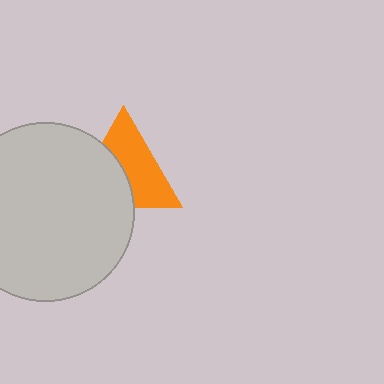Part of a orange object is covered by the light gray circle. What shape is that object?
It is a triangle.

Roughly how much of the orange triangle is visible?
About half of it is visible (roughly 56%).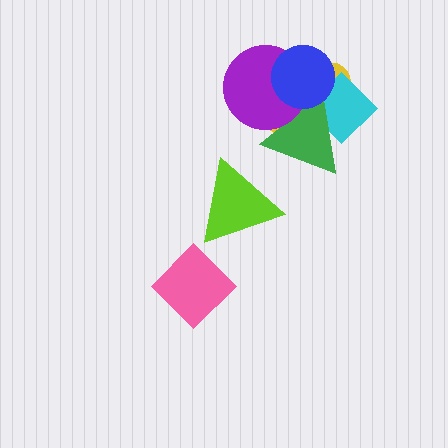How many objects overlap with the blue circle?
4 objects overlap with the blue circle.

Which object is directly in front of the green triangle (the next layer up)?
The purple circle is directly in front of the green triangle.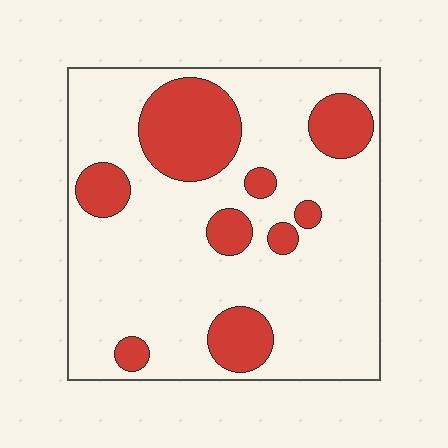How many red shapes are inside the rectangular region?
9.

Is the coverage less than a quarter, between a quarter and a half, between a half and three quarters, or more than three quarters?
Less than a quarter.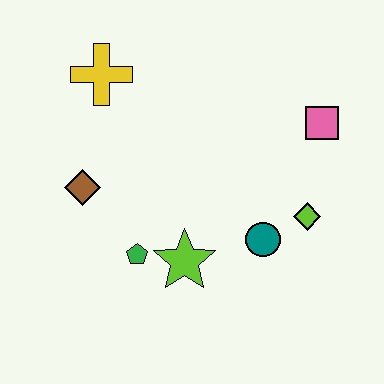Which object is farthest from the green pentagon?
The pink square is farthest from the green pentagon.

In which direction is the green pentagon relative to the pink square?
The green pentagon is to the left of the pink square.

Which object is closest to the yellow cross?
The brown diamond is closest to the yellow cross.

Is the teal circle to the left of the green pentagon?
No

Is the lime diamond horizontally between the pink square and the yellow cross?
Yes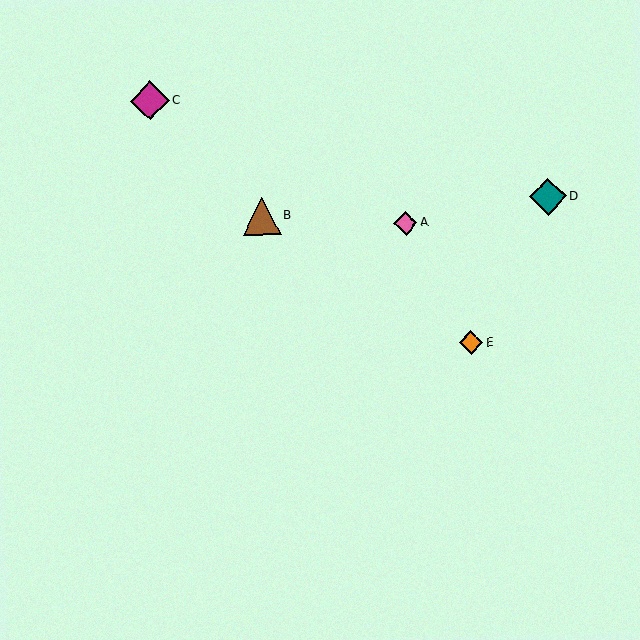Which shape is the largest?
The magenta diamond (labeled C) is the largest.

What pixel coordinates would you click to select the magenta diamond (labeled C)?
Click at (150, 101) to select the magenta diamond C.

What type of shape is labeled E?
Shape E is an orange diamond.